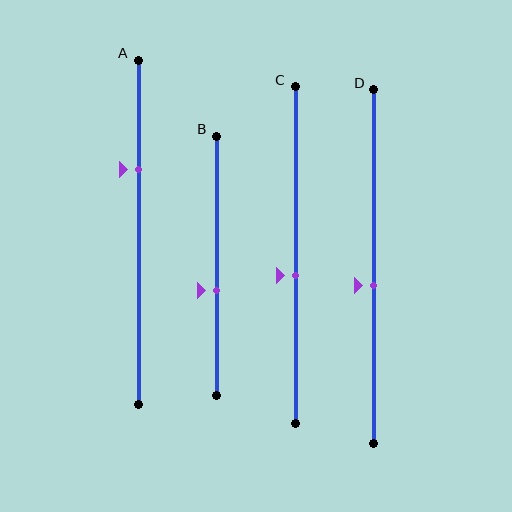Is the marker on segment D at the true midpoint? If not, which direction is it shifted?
No, the marker on segment D is shifted downward by about 5% of the segment length.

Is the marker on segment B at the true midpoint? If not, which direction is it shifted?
No, the marker on segment B is shifted downward by about 10% of the segment length.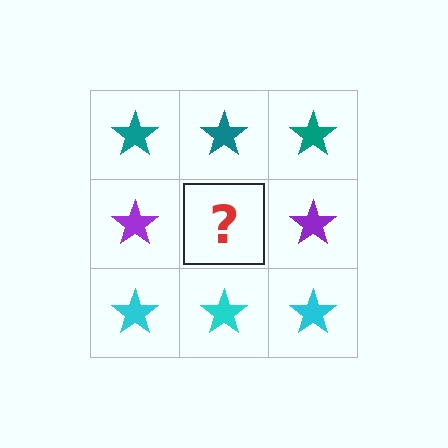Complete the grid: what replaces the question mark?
The question mark should be replaced with a purple star.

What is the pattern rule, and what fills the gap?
The rule is that each row has a consistent color. The gap should be filled with a purple star.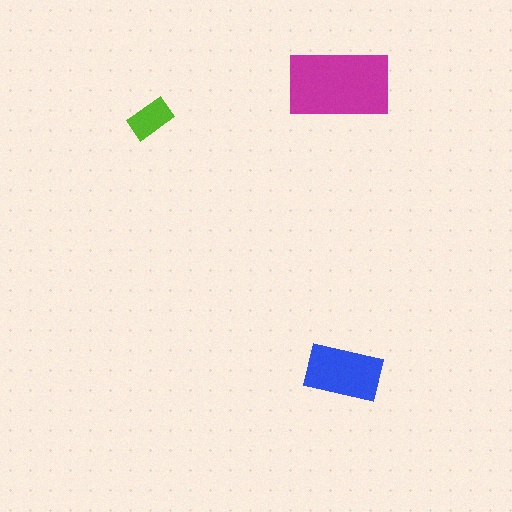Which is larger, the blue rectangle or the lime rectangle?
The blue one.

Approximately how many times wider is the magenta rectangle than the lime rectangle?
About 2.5 times wider.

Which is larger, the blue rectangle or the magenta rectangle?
The magenta one.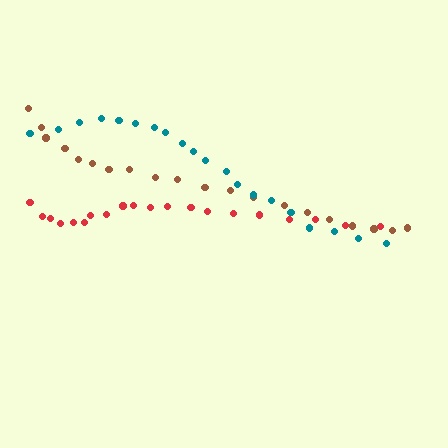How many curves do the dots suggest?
There are 3 distinct paths.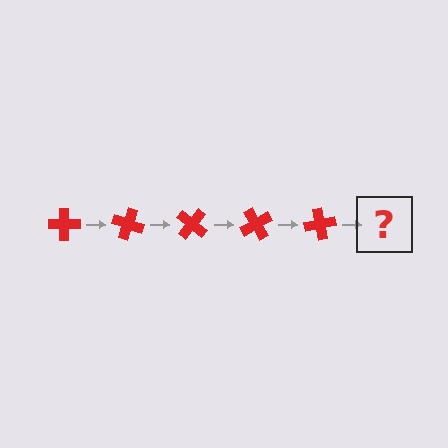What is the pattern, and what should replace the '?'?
The pattern is that the cross rotates 20 degrees each step. The '?' should be a red cross rotated 100 degrees.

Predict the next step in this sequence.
The next step is a red cross rotated 100 degrees.